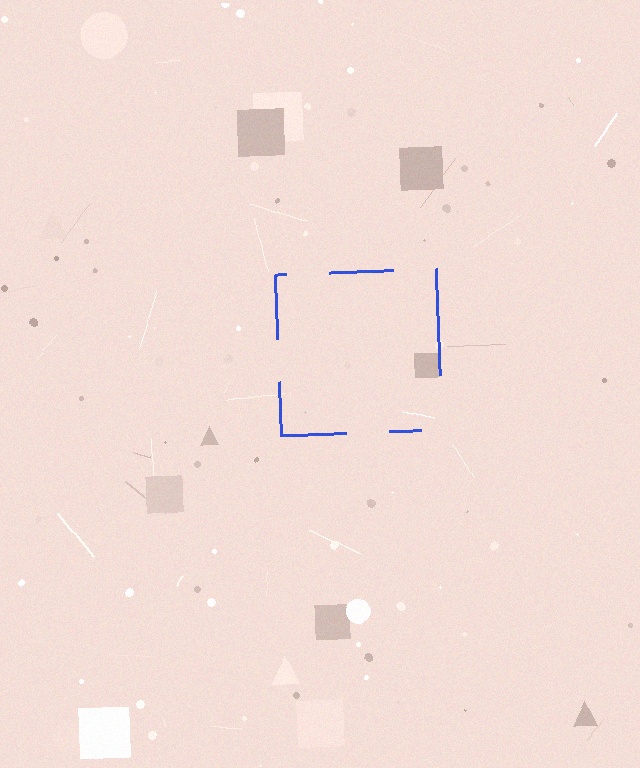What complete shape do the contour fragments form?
The contour fragments form a square.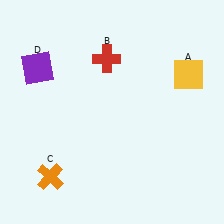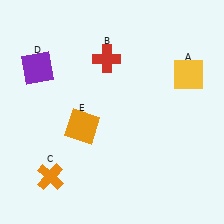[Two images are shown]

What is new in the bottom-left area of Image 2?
An orange square (E) was added in the bottom-left area of Image 2.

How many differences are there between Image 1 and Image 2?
There is 1 difference between the two images.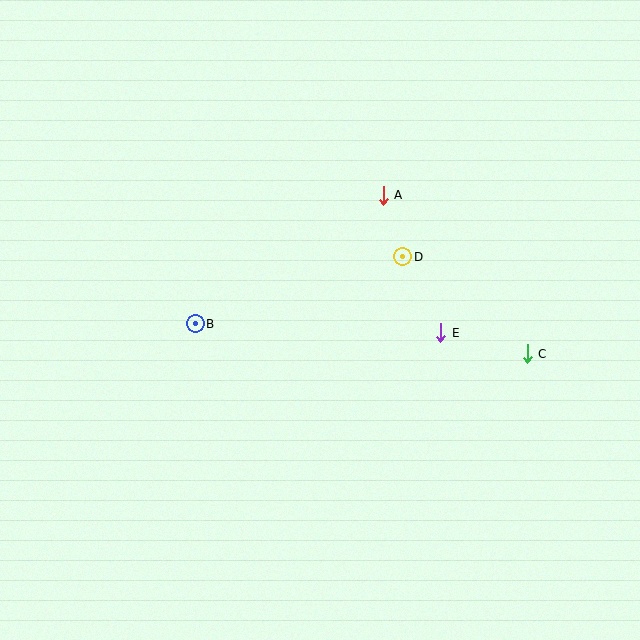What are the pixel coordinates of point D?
Point D is at (403, 257).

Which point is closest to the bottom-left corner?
Point B is closest to the bottom-left corner.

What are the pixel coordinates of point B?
Point B is at (195, 324).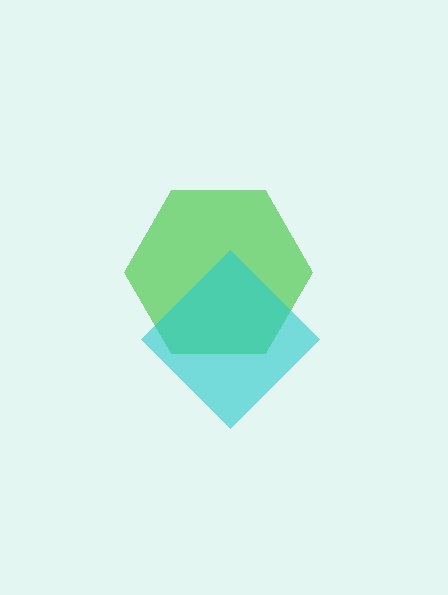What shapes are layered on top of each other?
The layered shapes are: a green hexagon, a cyan diamond.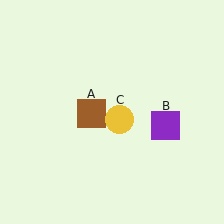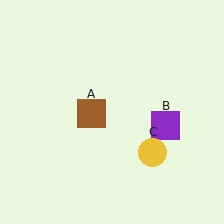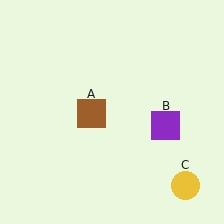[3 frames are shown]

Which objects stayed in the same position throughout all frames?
Brown square (object A) and purple square (object B) remained stationary.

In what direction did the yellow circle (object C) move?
The yellow circle (object C) moved down and to the right.